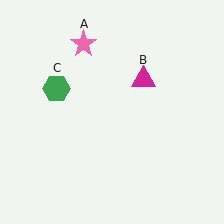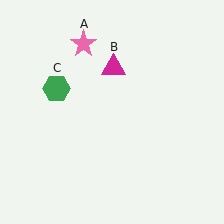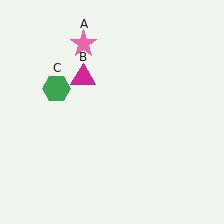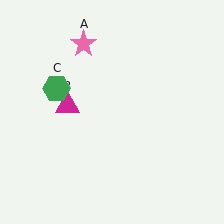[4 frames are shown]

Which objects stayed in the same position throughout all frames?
Pink star (object A) and green hexagon (object C) remained stationary.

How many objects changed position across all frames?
1 object changed position: magenta triangle (object B).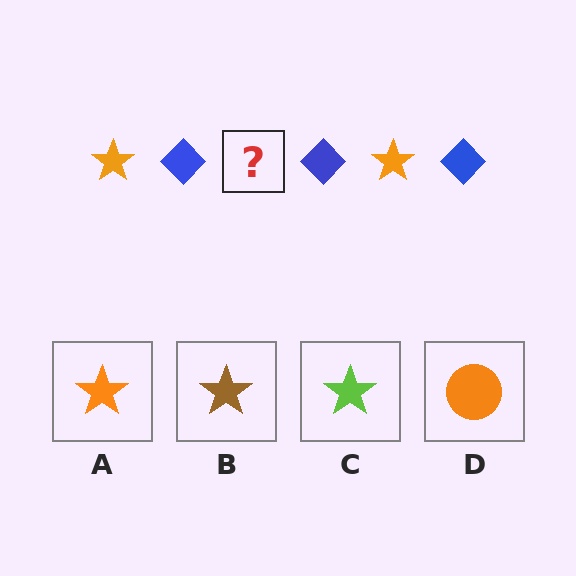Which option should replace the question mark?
Option A.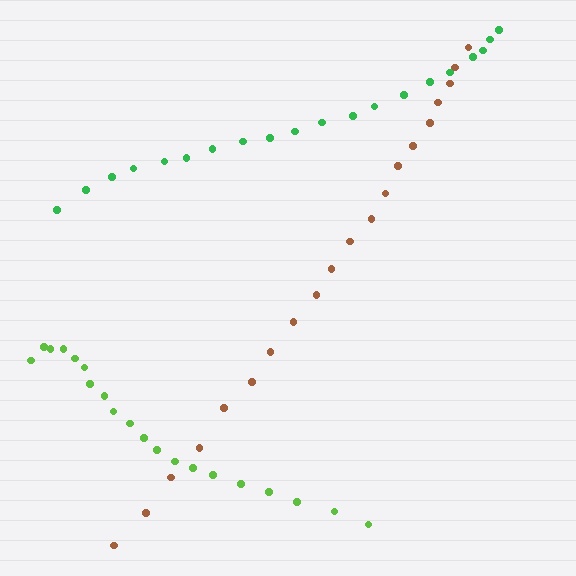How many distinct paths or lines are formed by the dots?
There are 3 distinct paths.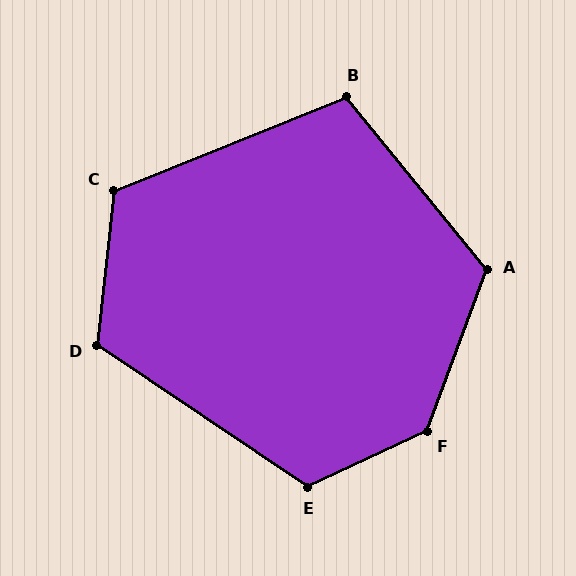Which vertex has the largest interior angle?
F, at approximately 135 degrees.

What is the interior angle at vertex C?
Approximately 118 degrees (obtuse).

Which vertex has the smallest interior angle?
B, at approximately 107 degrees.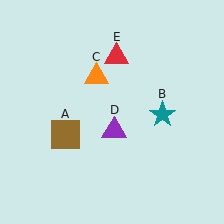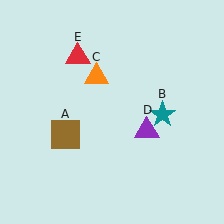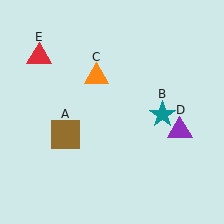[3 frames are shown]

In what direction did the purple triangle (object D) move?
The purple triangle (object D) moved right.